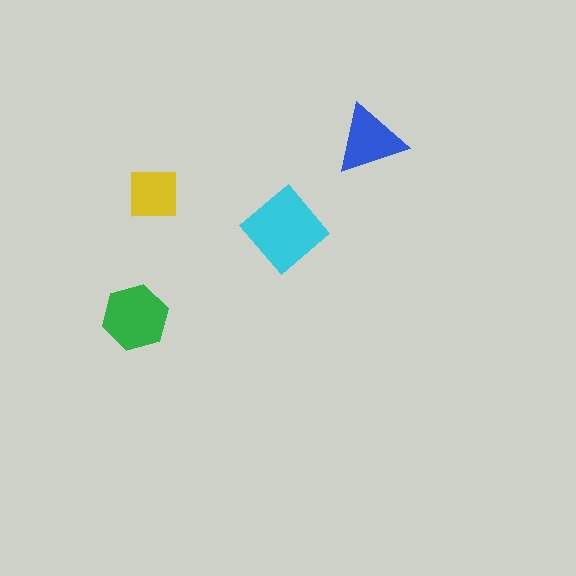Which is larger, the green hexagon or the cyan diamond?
The cyan diamond.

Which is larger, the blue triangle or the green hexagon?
The green hexagon.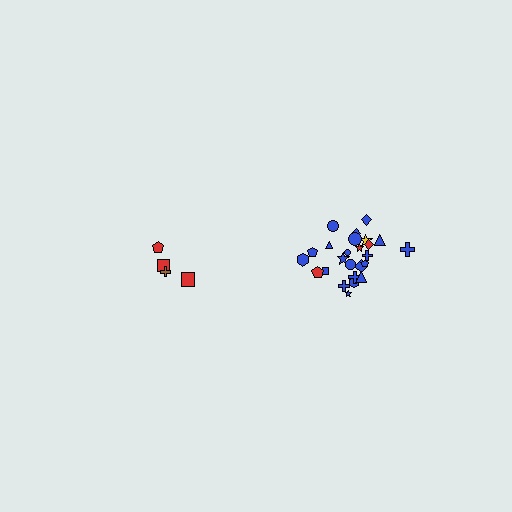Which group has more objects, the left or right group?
The right group.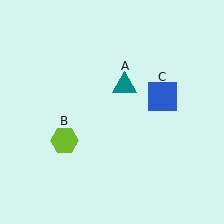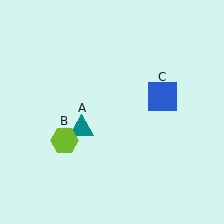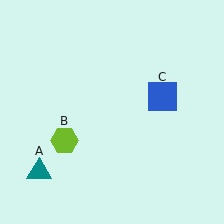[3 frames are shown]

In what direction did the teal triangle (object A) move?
The teal triangle (object A) moved down and to the left.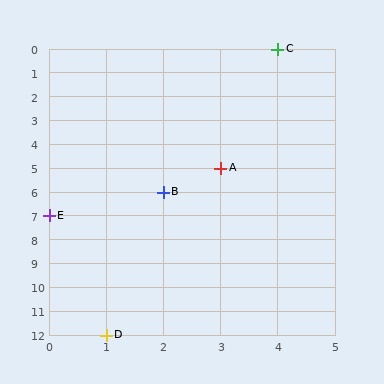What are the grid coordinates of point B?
Point B is at grid coordinates (2, 6).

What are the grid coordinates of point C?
Point C is at grid coordinates (4, 0).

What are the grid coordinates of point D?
Point D is at grid coordinates (1, 12).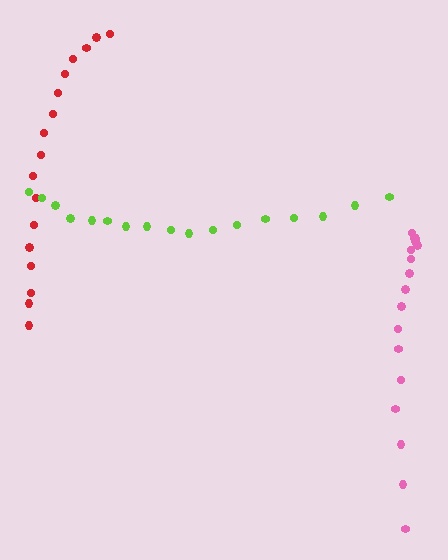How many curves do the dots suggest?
There are 3 distinct paths.